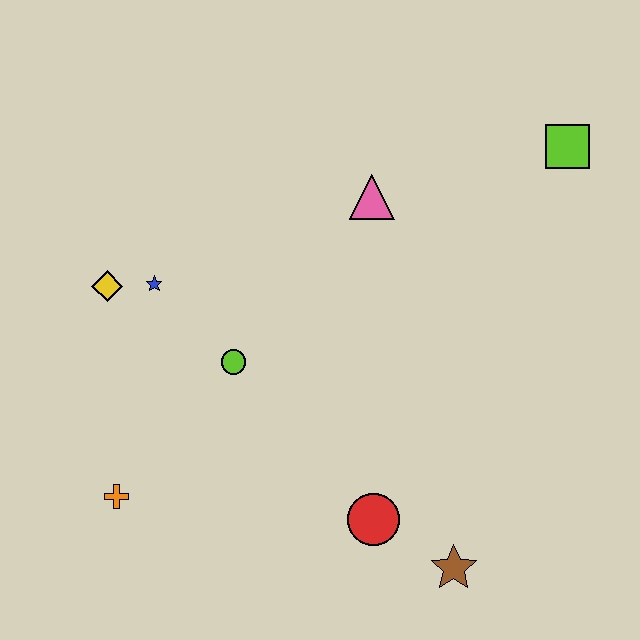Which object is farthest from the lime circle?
The lime square is farthest from the lime circle.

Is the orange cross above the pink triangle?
No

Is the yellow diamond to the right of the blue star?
No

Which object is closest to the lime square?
The pink triangle is closest to the lime square.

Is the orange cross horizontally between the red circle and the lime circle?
No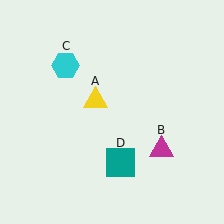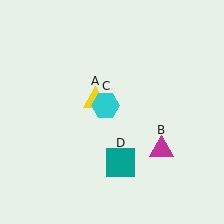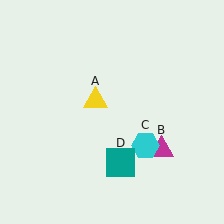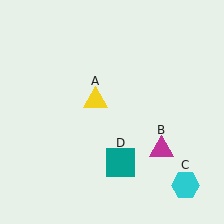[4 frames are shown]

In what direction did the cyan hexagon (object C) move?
The cyan hexagon (object C) moved down and to the right.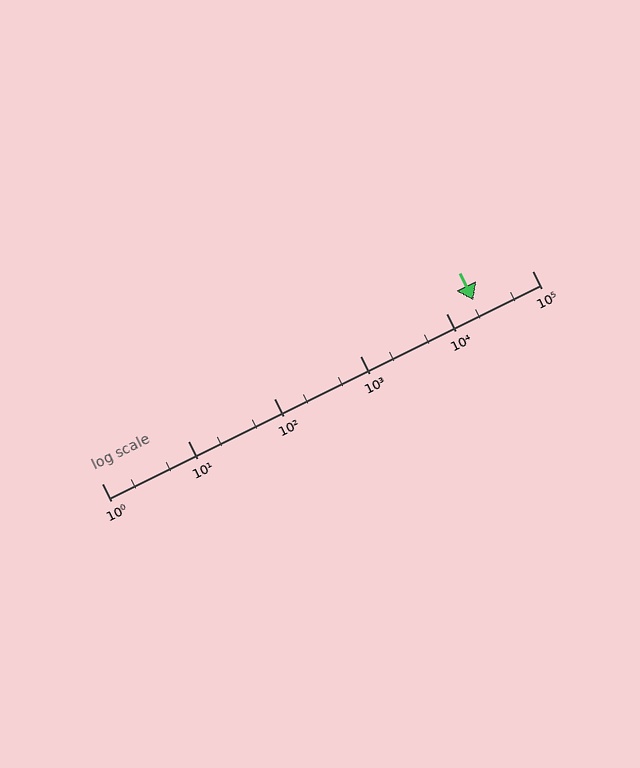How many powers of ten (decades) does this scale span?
The scale spans 5 decades, from 1 to 100000.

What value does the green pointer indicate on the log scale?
The pointer indicates approximately 21000.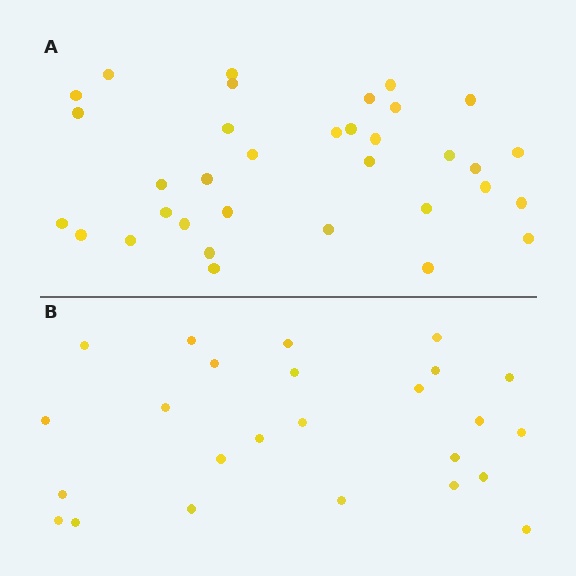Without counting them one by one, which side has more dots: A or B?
Region A (the top region) has more dots.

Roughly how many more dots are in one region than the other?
Region A has roughly 8 or so more dots than region B.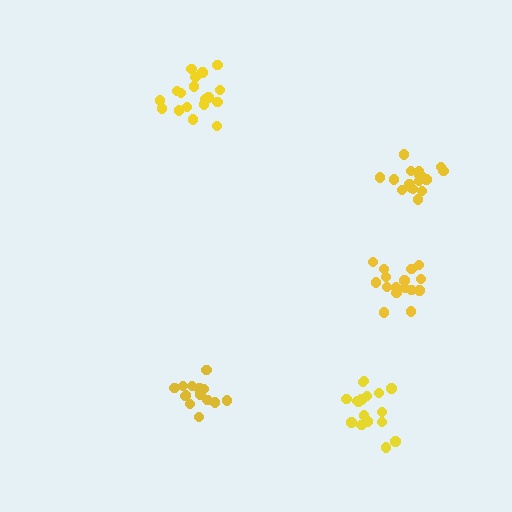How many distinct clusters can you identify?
There are 5 distinct clusters.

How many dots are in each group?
Group 1: 14 dots, Group 2: 17 dots, Group 3: 18 dots, Group 4: 17 dots, Group 5: 17 dots (83 total).